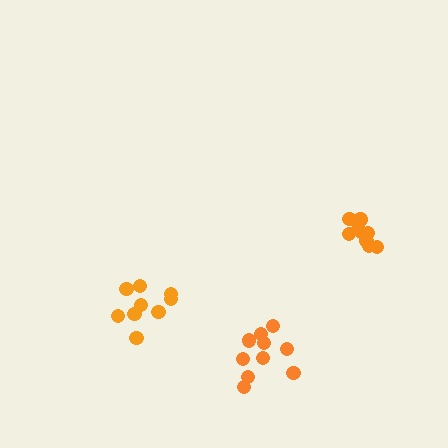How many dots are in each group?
Group 1: 9 dots, Group 2: 10 dots, Group 3: 9 dots (28 total).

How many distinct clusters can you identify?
There are 3 distinct clusters.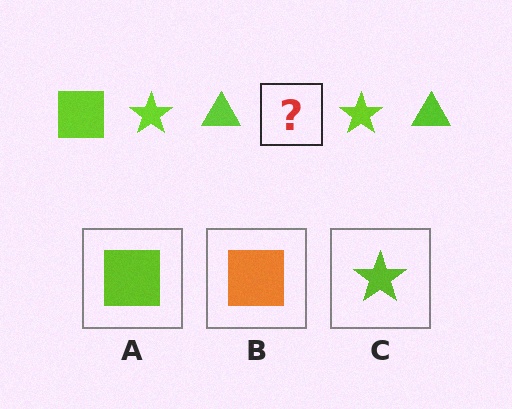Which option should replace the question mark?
Option A.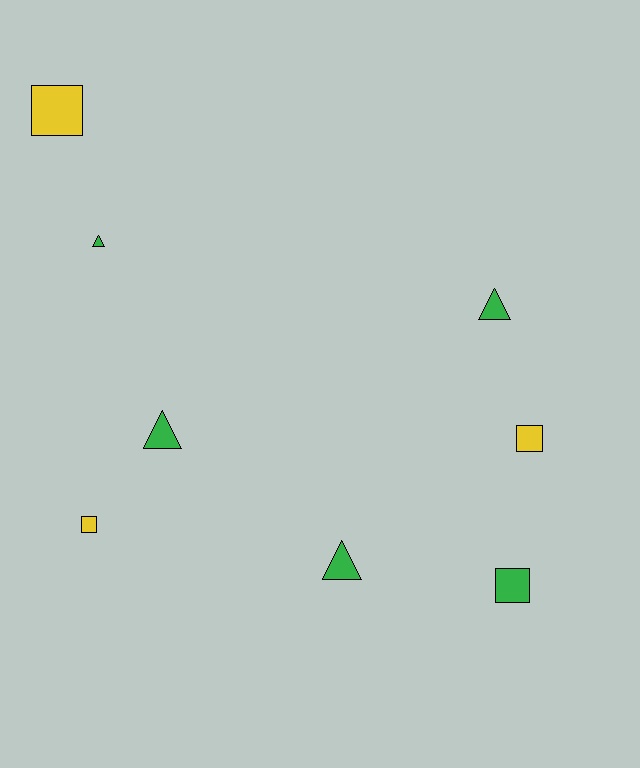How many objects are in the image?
There are 8 objects.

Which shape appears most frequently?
Square, with 4 objects.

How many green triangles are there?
There are 4 green triangles.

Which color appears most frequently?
Green, with 5 objects.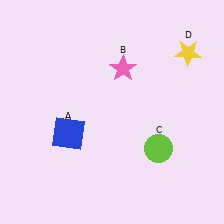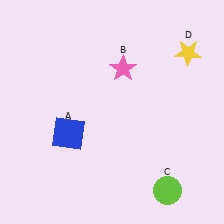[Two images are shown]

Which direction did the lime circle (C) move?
The lime circle (C) moved down.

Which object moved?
The lime circle (C) moved down.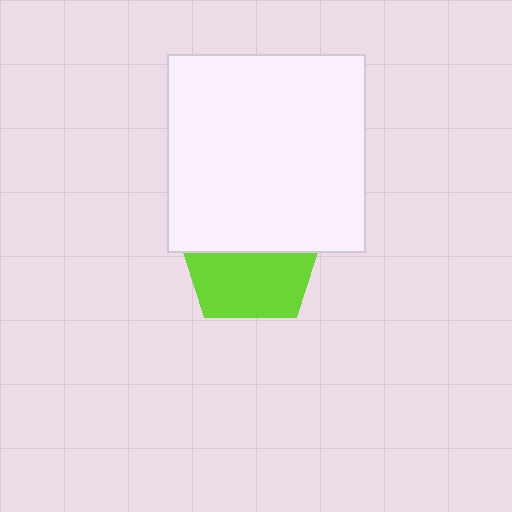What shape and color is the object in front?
The object in front is a white square.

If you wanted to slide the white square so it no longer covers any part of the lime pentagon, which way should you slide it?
Slide it up — that is the most direct way to separate the two shapes.